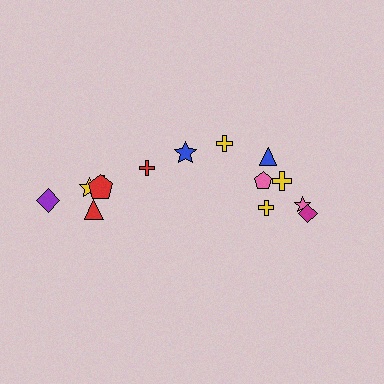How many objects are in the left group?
There are 6 objects.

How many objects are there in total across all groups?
There are 14 objects.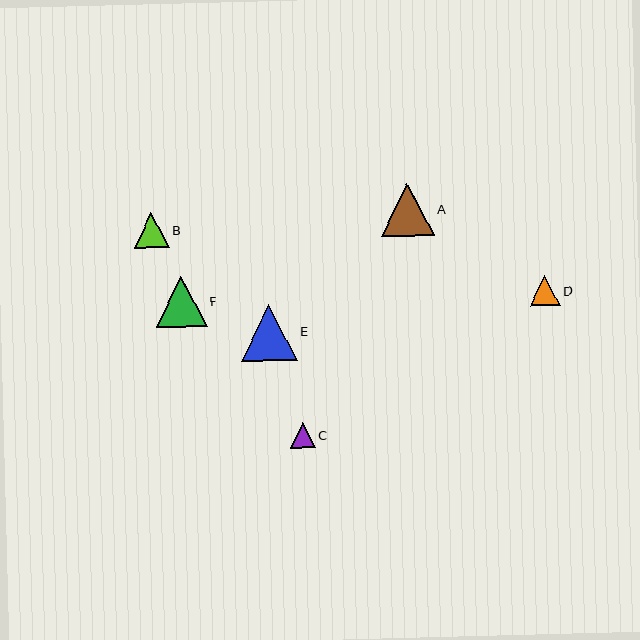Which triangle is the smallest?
Triangle C is the smallest with a size of approximately 25 pixels.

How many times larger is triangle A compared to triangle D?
Triangle A is approximately 1.7 times the size of triangle D.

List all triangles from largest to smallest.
From largest to smallest: E, A, F, B, D, C.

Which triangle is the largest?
Triangle E is the largest with a size of approximately 56 pixels.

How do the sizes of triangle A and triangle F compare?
Triangle A and triangle F are approximately the same size.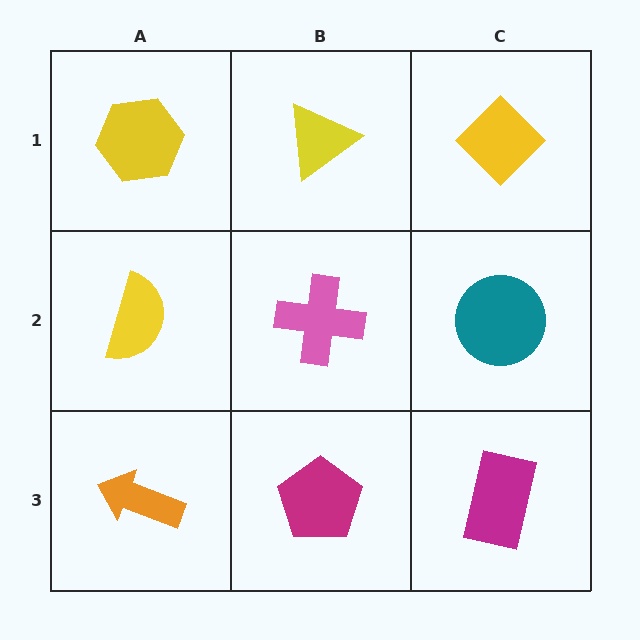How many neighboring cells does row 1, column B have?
3.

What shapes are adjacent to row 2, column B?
A yellow triangle (row 1, column B), a magenta pentagon (row 3, column B), a yellow semicircle (row 2, column A), a teal circle (row 2, column C).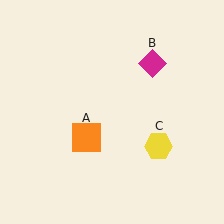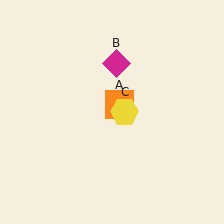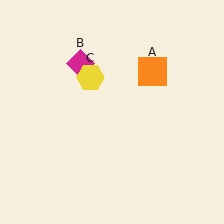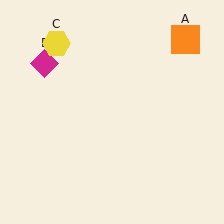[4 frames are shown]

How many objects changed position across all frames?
3 objects changed position: orange square (object A), magenta diamond (object B), yellow hexagon (object C).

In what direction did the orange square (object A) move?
The orange square (object A) moved up and to the right.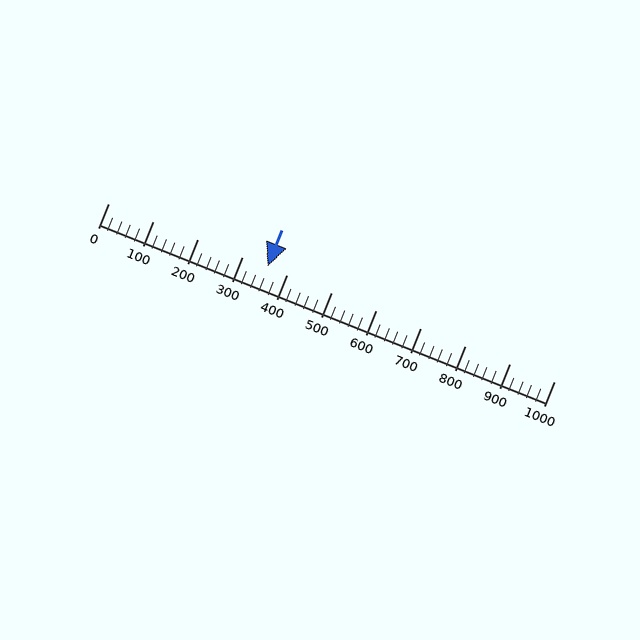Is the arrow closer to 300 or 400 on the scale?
The arrow is closer to 400.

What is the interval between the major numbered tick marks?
The major tick marks are spaced 100 units apart.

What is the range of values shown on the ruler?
The ruler shows values from 0 to 1000.